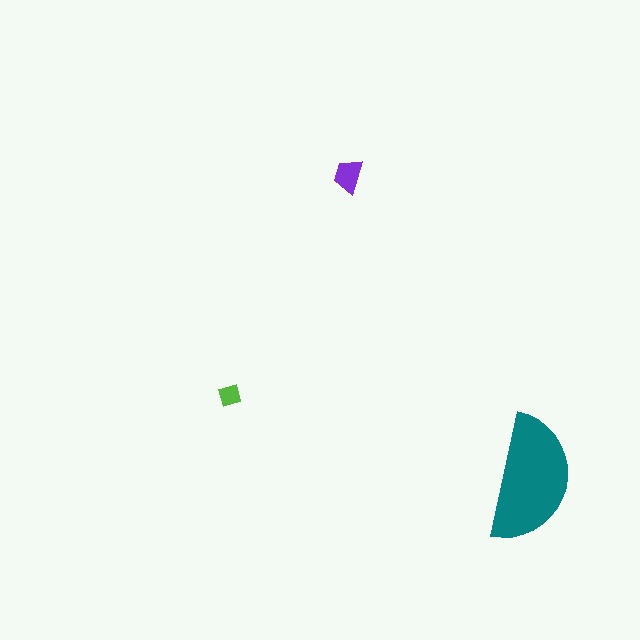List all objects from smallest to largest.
The lime square, the purple trapezoid, the teal semicircle.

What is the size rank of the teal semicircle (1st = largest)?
1st.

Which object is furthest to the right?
The teal semicircle is rightmost.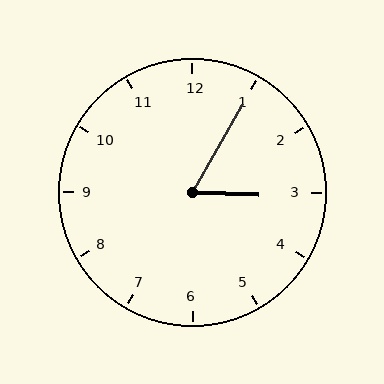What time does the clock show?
3:05.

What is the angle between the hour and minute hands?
Approximately 62 degrees.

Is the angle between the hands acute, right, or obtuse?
It is acute.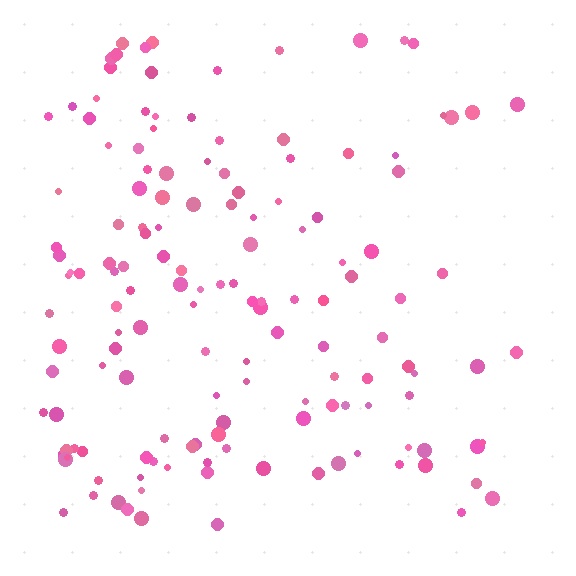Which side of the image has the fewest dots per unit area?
The right.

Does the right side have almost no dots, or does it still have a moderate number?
Still a moderate number, just noticeably fewer than the left.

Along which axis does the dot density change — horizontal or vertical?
Horizontal.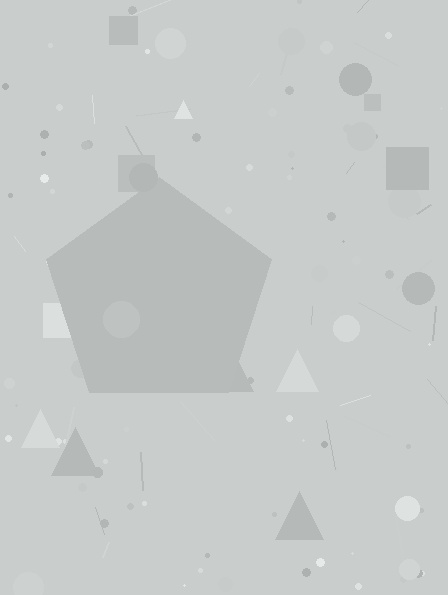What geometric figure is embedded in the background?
A pentagon is embedded in the background.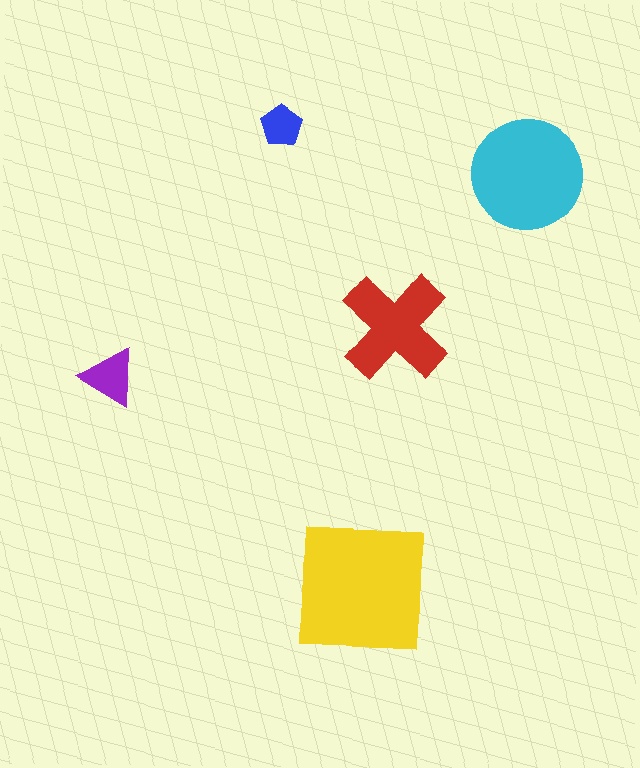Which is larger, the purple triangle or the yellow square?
The yellow square.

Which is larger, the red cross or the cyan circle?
The cyan circle.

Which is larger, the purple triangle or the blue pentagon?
The purple triangle.